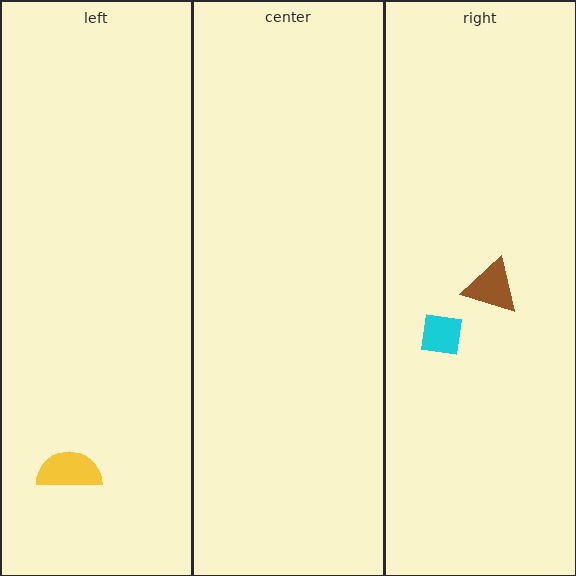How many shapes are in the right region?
2.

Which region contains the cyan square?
The right region.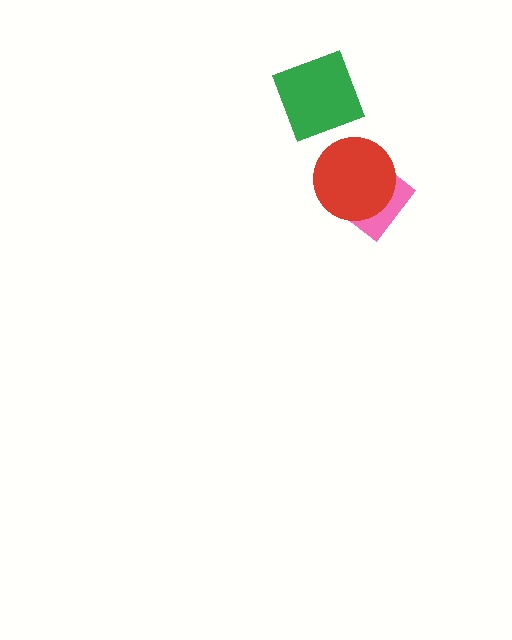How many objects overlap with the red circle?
1 object overlaps with the red circle.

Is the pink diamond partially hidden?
Yes, it is partially covered by another shape.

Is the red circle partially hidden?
No, no other shape covers it.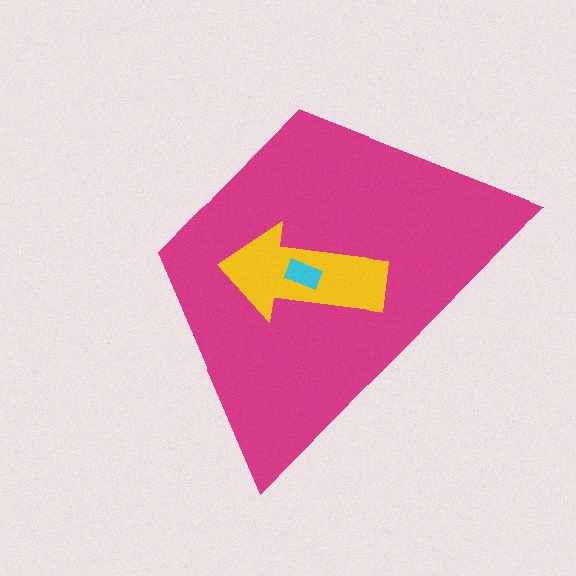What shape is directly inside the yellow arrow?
The cyan rectangle.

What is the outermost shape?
The magenta trapezoid.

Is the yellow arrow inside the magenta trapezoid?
Yes.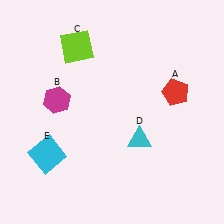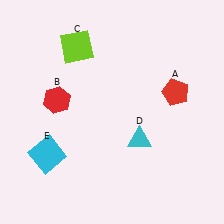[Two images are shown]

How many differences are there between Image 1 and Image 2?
There is 1 difference between the two images.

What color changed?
The hexagon (B) changed from magenta in Image 1 to red in Image 2.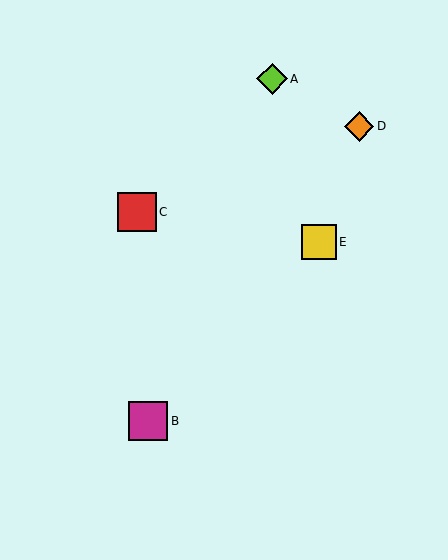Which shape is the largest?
The magenta square (labeled B) is the largest.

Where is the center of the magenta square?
The center of the magenta square is at (148, 421).